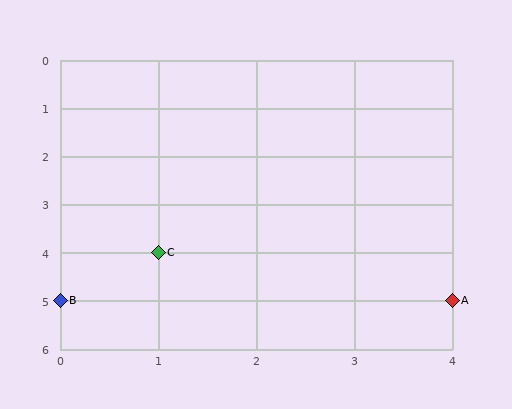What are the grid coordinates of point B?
Point B is at grid coordinates (0, 5).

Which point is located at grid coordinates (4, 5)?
Point A is at (4, 5).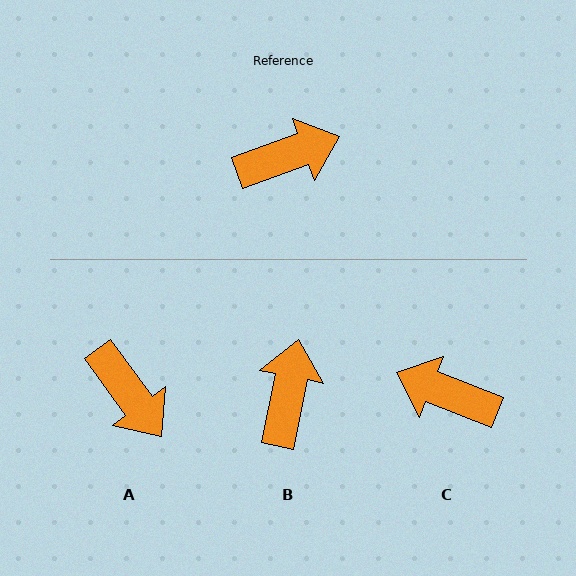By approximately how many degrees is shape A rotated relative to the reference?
Approximately 73 degrees clockwise.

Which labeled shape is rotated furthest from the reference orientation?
C, about 139 degrees away.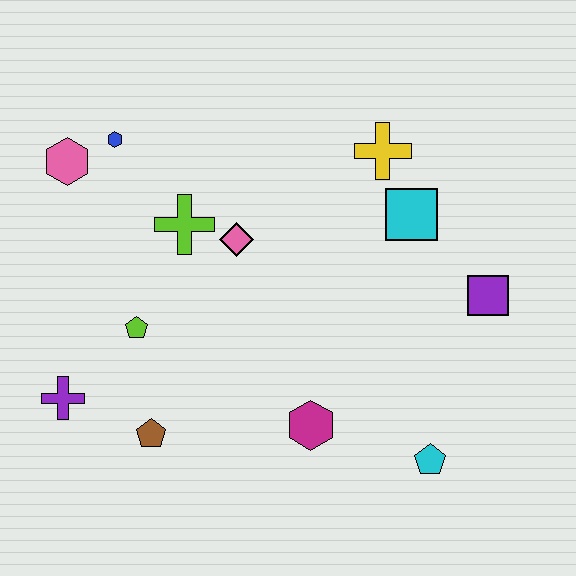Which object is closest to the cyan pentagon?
The magenta hexagon is closest to the cyan pentagon.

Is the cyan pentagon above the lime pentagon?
No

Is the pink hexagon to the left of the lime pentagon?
Yes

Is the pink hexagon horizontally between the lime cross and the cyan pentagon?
No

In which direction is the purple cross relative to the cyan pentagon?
The purple cross is to the left of the cyan pentagon.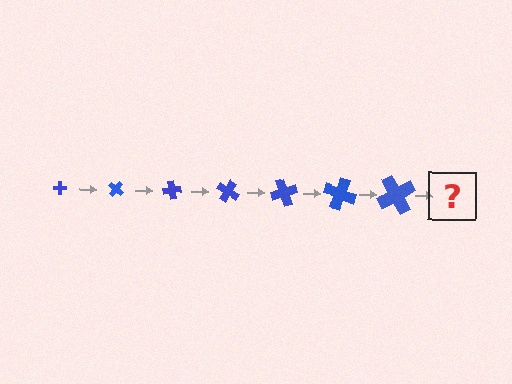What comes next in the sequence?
The next element should be a cross, larger than the previous one and rotated 280 degrees from the start.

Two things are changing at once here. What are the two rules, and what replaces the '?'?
The two rules are that the cross grows larger each step and it rotates 40 degrees each step. The '?' should be a cross, larger than the previous one and rotated 280 degrees from the start.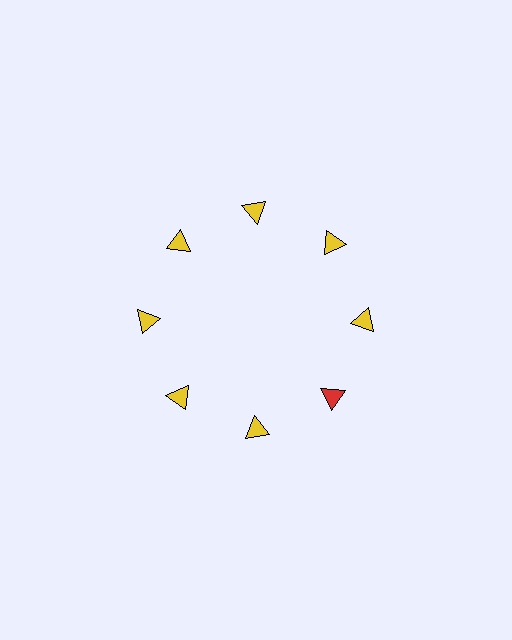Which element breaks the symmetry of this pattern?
The red triangle at roughly the 4 o'clock position breaks the symmetry. All other shapes are yellow triangles.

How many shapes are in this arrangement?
There are 8 shapes arranged in a ring pattern.